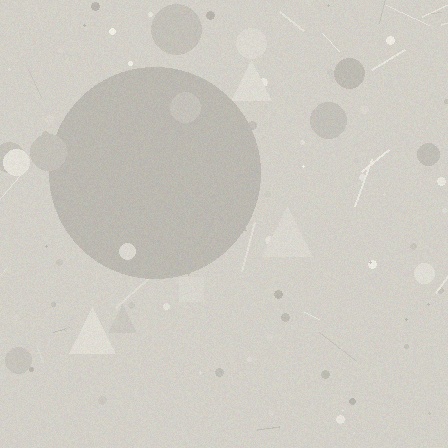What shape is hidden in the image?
A circle is hidden in the image.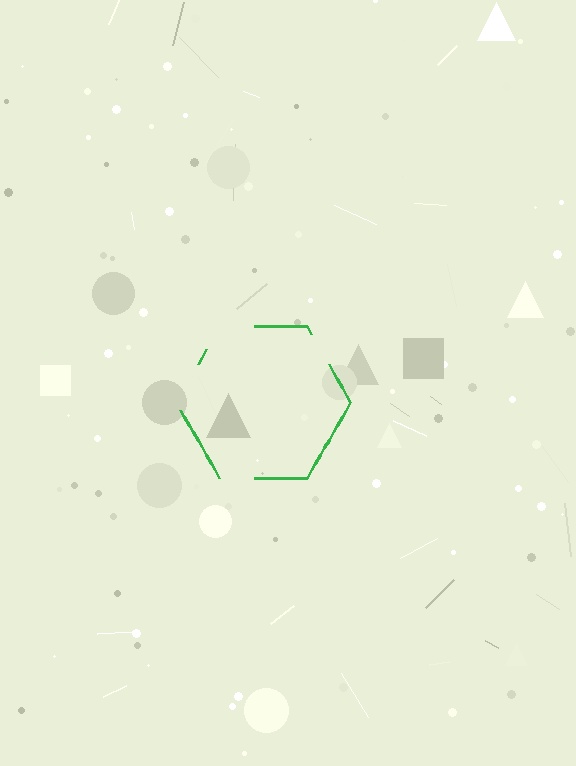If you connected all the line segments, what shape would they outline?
They would outline a hexagon.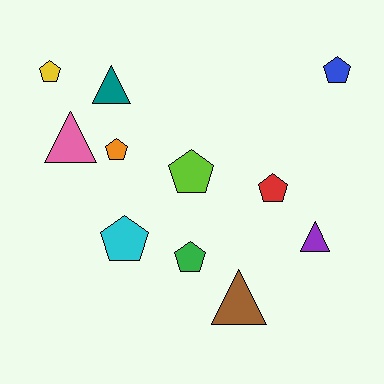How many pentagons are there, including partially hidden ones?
There are 7 pentagons.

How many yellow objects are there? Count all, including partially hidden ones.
There is 1 yellow object.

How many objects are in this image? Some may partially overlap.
There are 11 objects.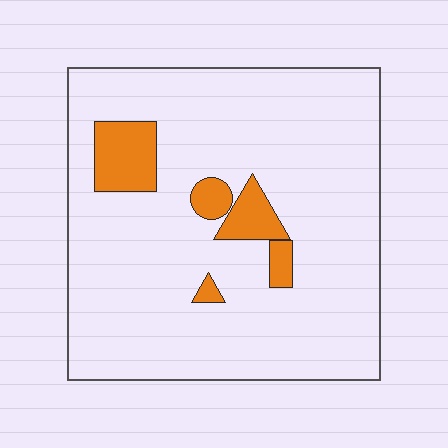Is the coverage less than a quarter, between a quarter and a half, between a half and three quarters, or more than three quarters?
Less than a quarter.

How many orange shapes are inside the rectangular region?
5.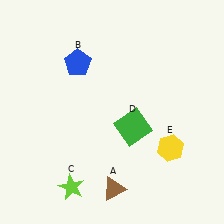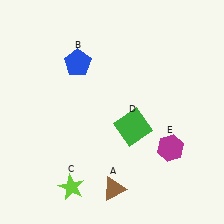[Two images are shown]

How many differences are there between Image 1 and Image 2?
There is 1 difference between the two images.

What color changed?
The hexagon (E) changed from yellow in Image 1 to magenta in Image 2.